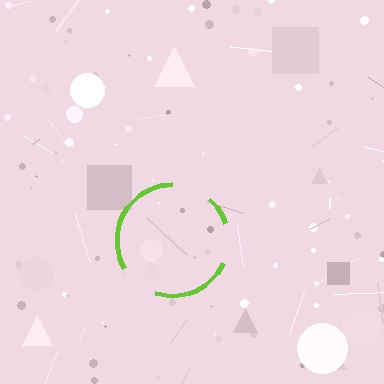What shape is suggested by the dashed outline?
The dashed outline suggests a circle.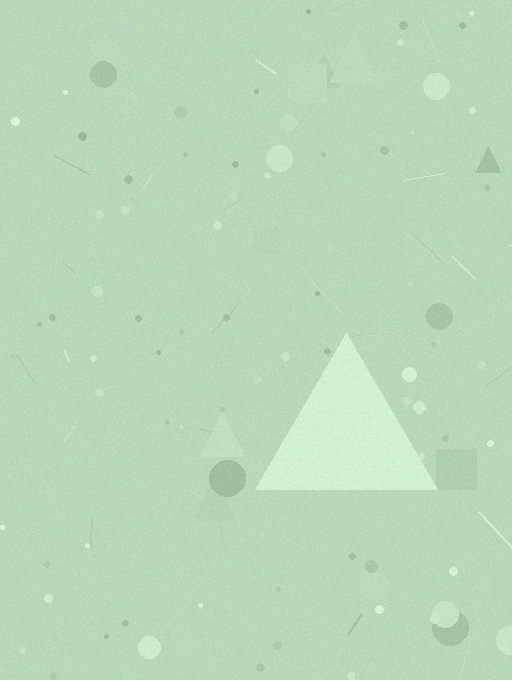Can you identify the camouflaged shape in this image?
The camouflaged shape is a triangle.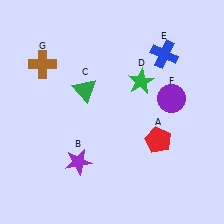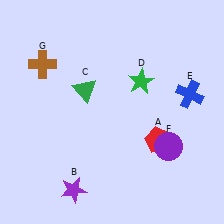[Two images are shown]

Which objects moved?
The objects that moved are: the purple star (B), the blue cross (E), the purple circle (F).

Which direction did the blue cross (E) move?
The blue cross (E) moved down.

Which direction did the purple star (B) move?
The purple star (B) moved down.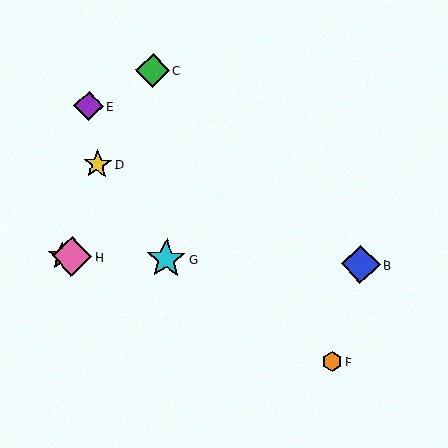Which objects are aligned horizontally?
Objects A, B, G, H are aligned horizontally.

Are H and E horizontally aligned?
No, H is at y≈256 and E is at y≈106.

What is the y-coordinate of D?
Object D is at y≈164.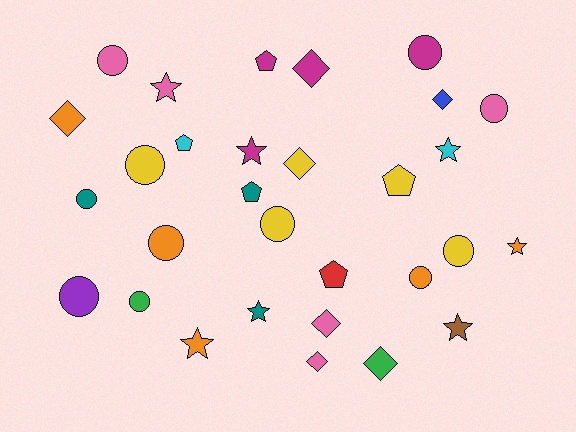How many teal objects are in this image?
There are 3 teal objects.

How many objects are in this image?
There are 30 objects.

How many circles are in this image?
There are 11 circles.